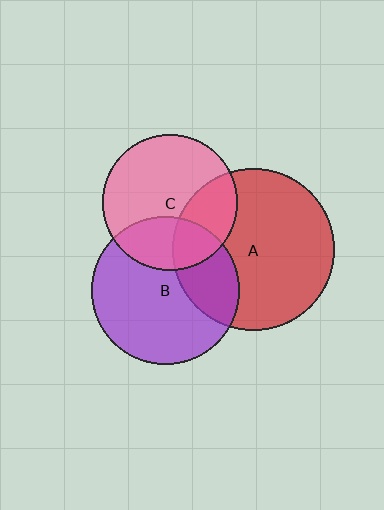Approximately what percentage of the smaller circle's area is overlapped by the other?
Approximately 30%.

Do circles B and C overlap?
Yes.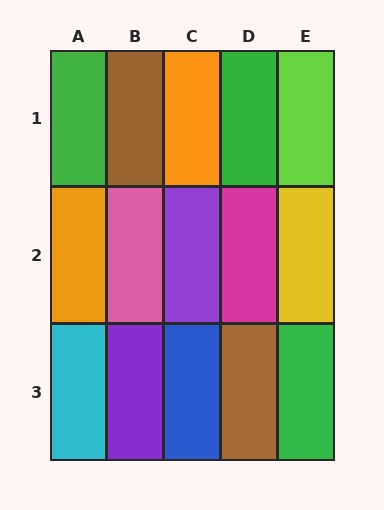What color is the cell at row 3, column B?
Purple.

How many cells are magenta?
1 cell is magenta.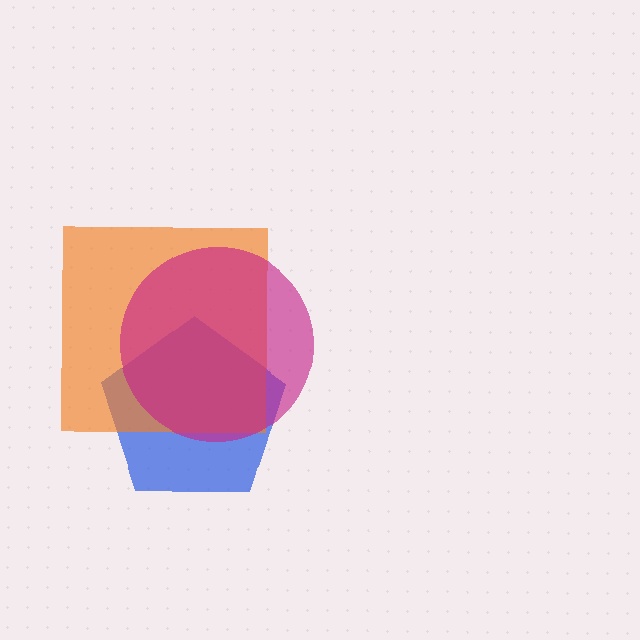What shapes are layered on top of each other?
The layered shapes are: a blue pentagon, an orange square, a magenta circle.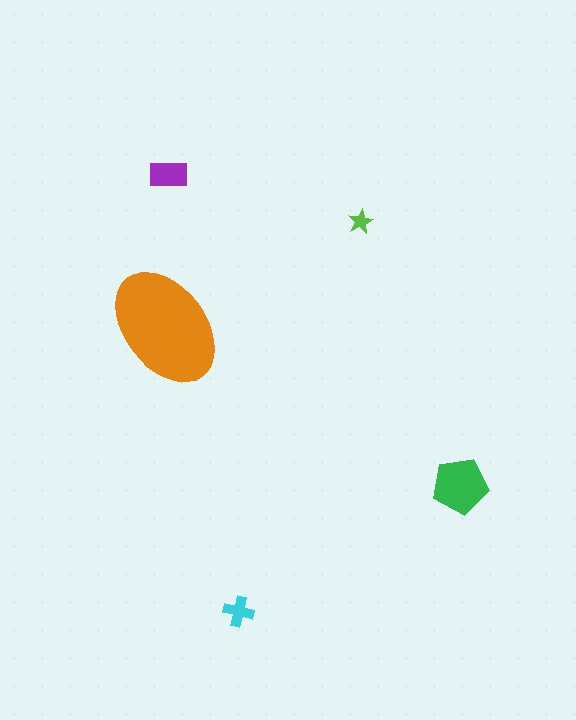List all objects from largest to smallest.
The orange ellipse, the green pentagon, the purple rectangle, the cyan cross, the lime star.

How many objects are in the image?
There are 5 objects in the image.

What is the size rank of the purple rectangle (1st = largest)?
3rd.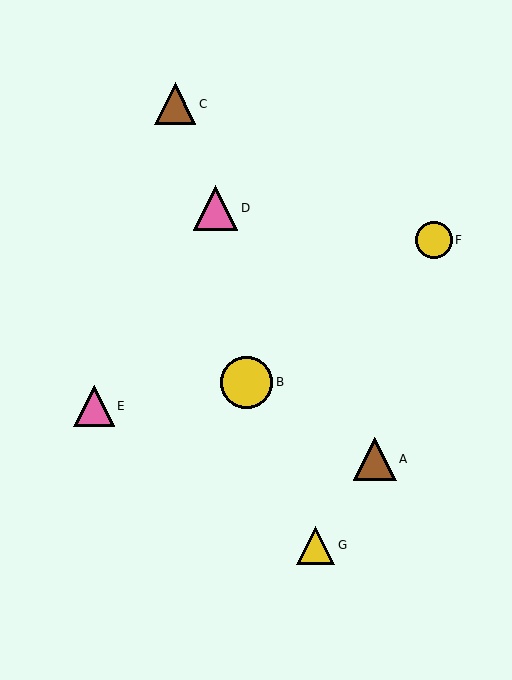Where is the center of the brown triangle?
The center of the brown triangle is at (175, 104).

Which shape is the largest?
The yellow circle (labeled B) is the largest.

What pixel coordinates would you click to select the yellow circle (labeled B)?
Click at (247, 382) to select the yellow circle B.